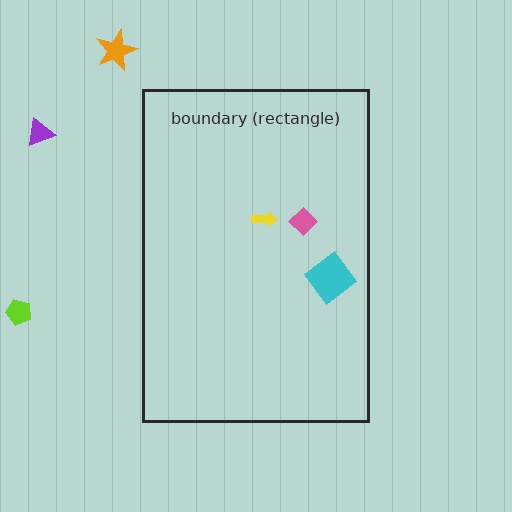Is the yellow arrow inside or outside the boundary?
Inside.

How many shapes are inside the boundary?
3 inside, 3 outside.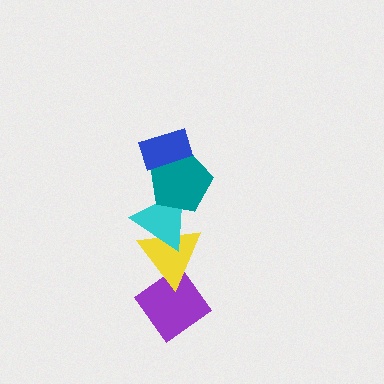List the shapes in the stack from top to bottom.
From top to bottom: the blue rectangle, the teal pentagon, the cyan triangle, the yellow triangle, the purple diamond.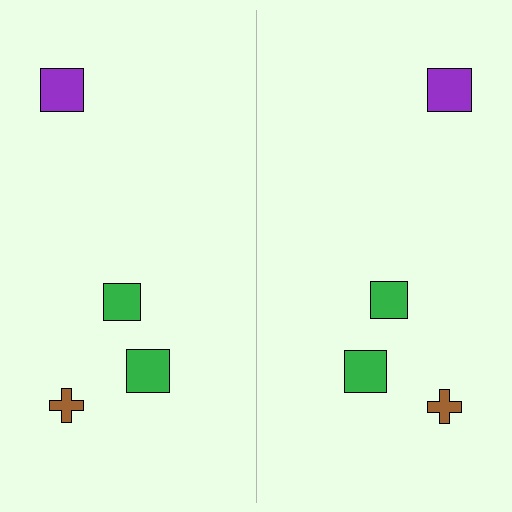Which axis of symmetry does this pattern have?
The pattern has a vertical axis of symmetry running through the center of the image.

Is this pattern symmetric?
Yes, this pattern has bilateral (reflection) symmetry.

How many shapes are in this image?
There are 8 shapes in this image.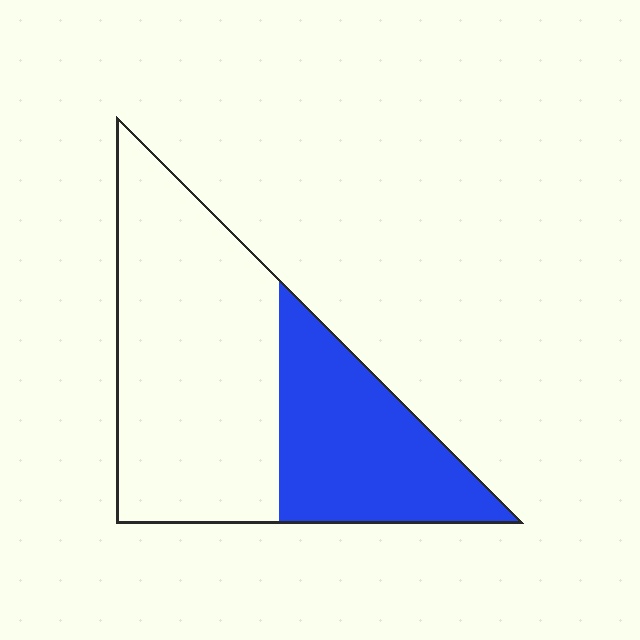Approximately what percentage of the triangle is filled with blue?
Approximately 35%.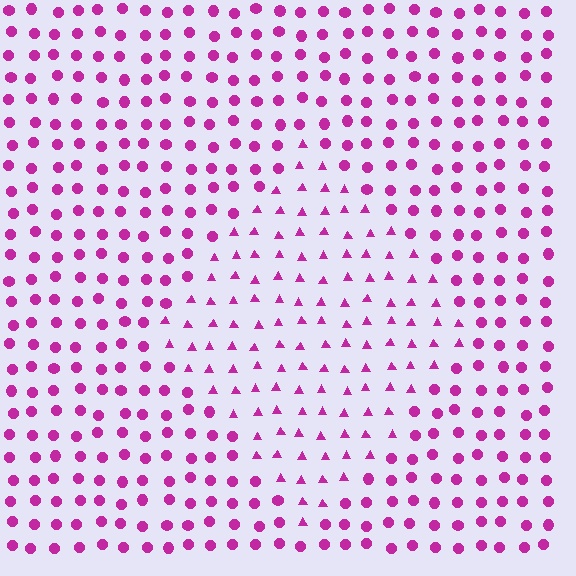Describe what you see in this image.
The image is filled with small magenta elements arranged in a uniform grid. A diamond-shaped region contains triangles, while the surrounding area contains circles. The boundary is defined purely by the change in element shape.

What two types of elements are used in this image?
The image uses triangles inside the diamond region and circles outside it.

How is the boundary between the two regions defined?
The boundary is defined by a change in element shape: triangles inside vs. circles outside. All elements share the same color and spacing.